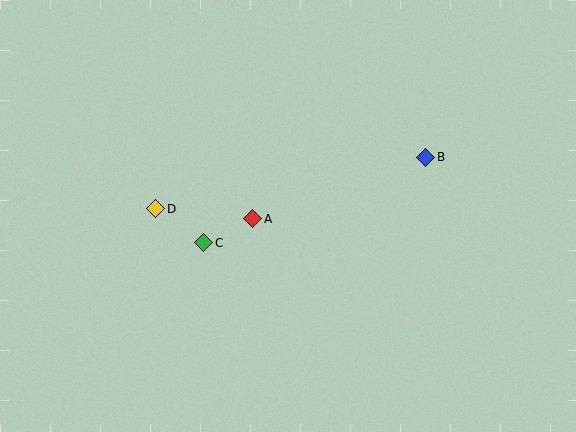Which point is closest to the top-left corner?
Point D is closest to the top-left corner.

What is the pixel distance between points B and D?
The distance between B and D is 275 pixels.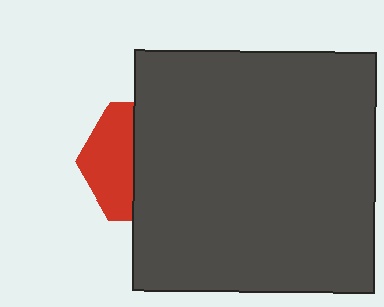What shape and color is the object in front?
The object in front is a dark gray square.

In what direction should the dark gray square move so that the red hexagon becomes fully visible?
The dark gray square should move right. That is the shortest direction to clear the overlap and leave the red hexagon fully visible.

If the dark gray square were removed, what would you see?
You would see the complete red hexagon.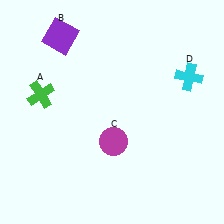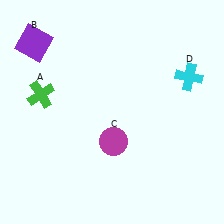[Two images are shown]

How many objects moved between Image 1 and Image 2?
1 object moved between the two images.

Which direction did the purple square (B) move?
The purple square (B) moved left.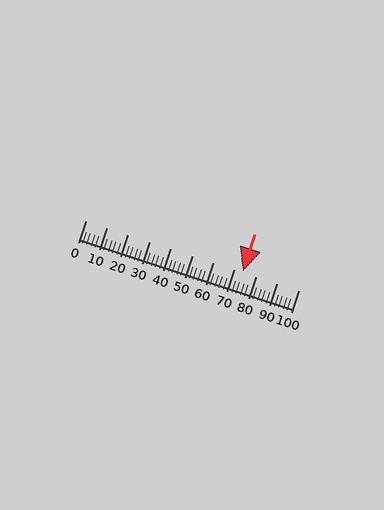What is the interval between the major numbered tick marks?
The major tick marks are spaced 10 units apart.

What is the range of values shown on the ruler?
The ruler shows values from 0 to 100.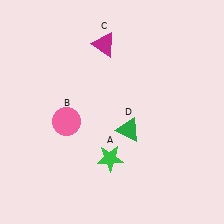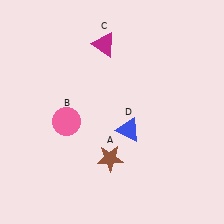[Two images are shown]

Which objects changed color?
A changed from green to brown. D changed from green to blue.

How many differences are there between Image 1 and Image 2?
There are 2 differences between the two images.